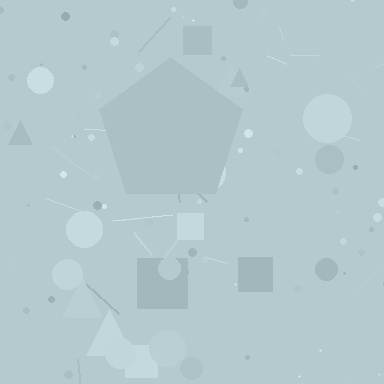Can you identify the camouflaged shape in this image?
The camouflaged shape is a pentagon.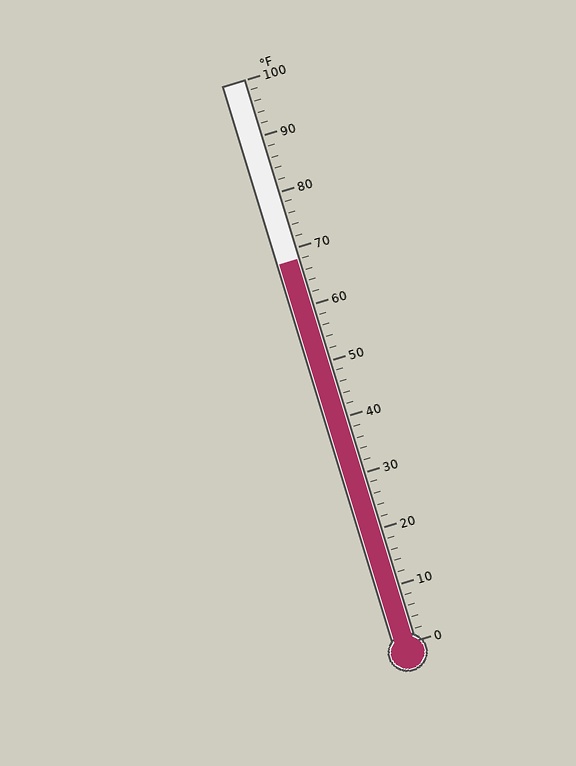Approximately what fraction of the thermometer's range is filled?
The thermometer is filled to approximately 70% of its range.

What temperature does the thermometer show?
The thermometer shows approximately 68°F.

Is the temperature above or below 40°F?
The temperature is above 40°F.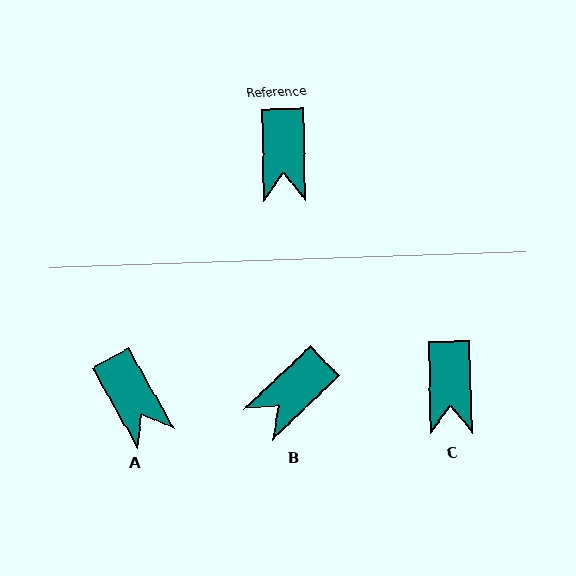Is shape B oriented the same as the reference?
No, it is off by about 48 degrees.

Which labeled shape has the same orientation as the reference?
C.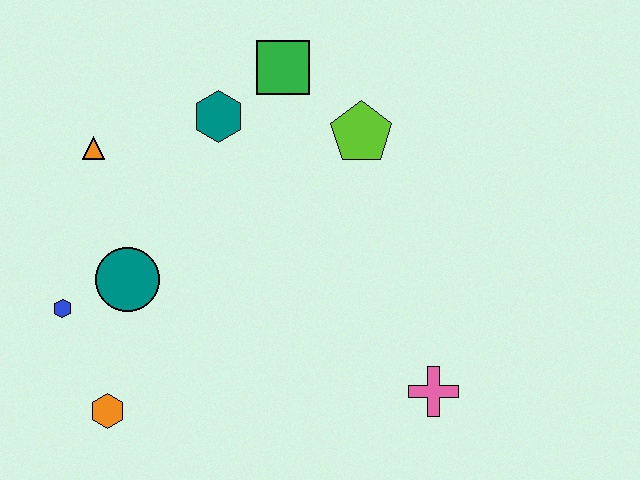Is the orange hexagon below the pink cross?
Yes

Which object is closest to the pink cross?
The lime pentagon is closest to the pink cross.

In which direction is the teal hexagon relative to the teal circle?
The teal hexagon is above the teal circle.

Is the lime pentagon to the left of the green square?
No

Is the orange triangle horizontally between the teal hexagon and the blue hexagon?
Yes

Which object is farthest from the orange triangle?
The pink cross is farthest from the orange triangle.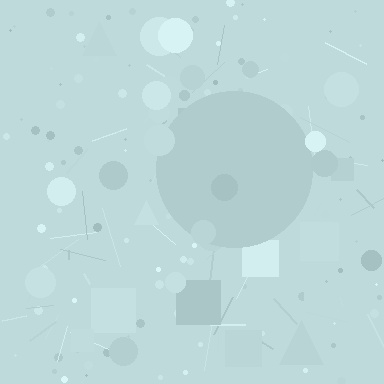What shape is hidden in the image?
A circle is hidden in the image.